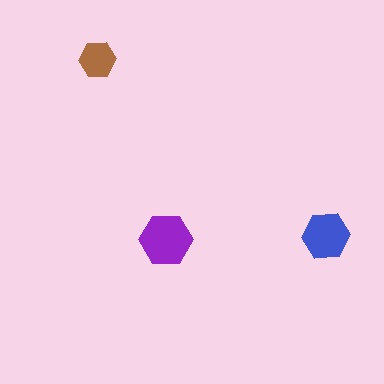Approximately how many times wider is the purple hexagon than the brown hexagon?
About 1.5 times wider.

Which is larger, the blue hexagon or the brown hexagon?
The blue one.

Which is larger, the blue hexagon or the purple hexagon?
The purple one.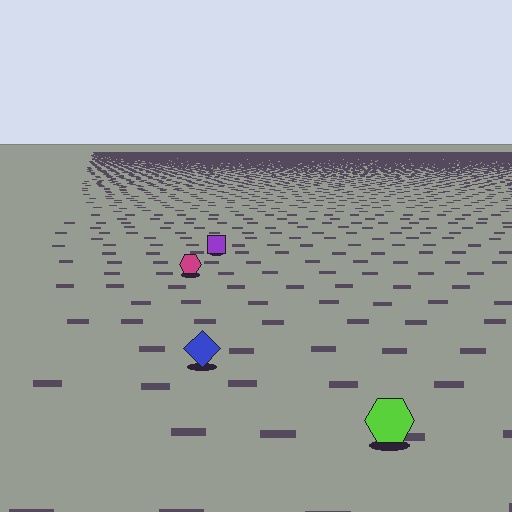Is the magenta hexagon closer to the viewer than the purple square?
Yes. The magenta hexagon is closer — you can tell from the texture gradient: the ground texture is coarser near it.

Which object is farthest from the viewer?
The purple square is farthest from the viewer. It appears smaller and the ground texture around it is denser.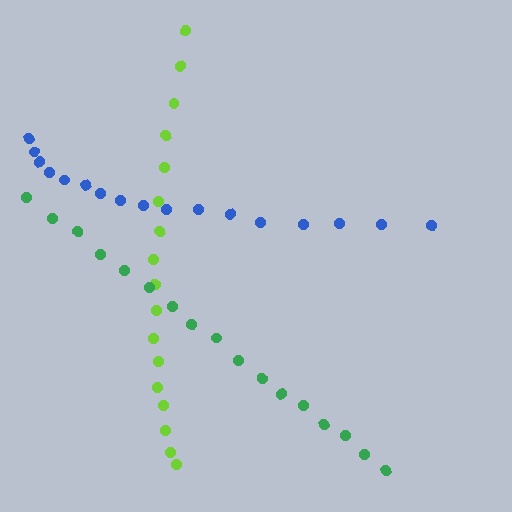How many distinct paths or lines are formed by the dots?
There are 3 distinct paths.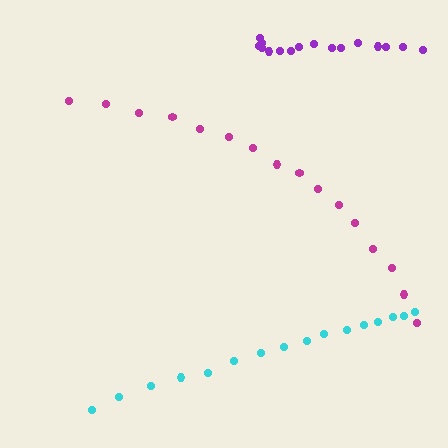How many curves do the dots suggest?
There are 3 distinct paths.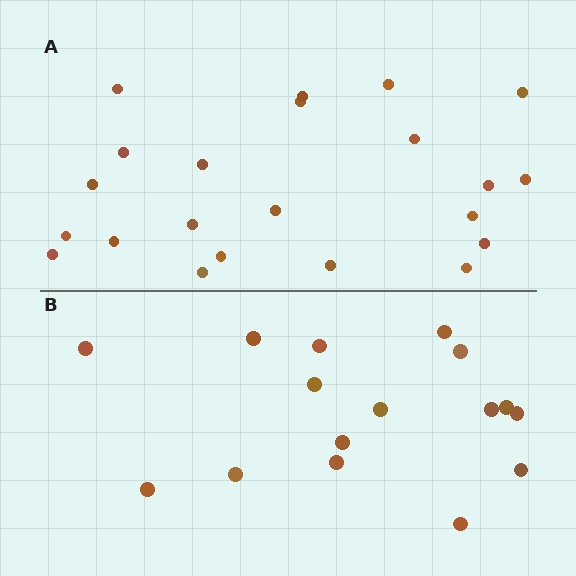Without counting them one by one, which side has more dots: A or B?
Region A (the top region) has more dots.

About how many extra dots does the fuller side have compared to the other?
Region A has about 6 more dots than region B.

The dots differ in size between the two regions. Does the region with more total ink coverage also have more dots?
No. Region B has more total ink coverage because its dots are larger, but region A actually contains more individual dots. Total area can be misleading — the number of items is what matters here.